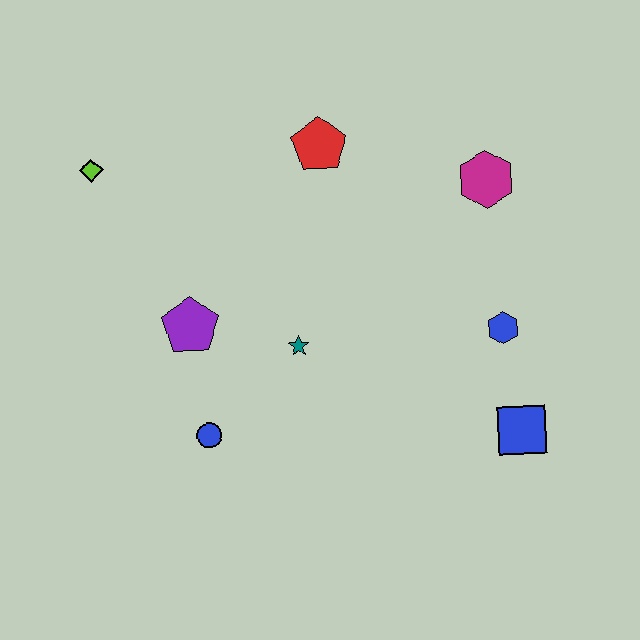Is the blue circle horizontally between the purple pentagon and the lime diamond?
No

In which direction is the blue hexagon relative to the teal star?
The blue hexagon is to the right of the teal star.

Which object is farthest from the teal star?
The lime diamond is farthest from the teal star.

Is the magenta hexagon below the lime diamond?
Yes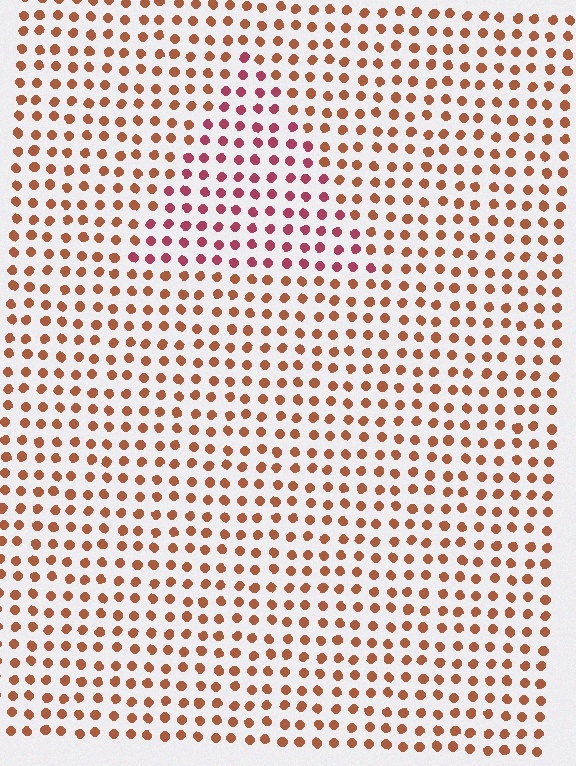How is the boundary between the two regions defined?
The boundary is defined purely by a slight shift in hue (about 36 degrees). Spacing, size, and orientation are identical on both sides.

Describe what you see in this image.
The image is filled with small brown elements in a uniform arrangement. A triangle-shaped region is visible where the elements are tinted to a slightly different hue, forming a subtle color boundary.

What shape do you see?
I see a triangle.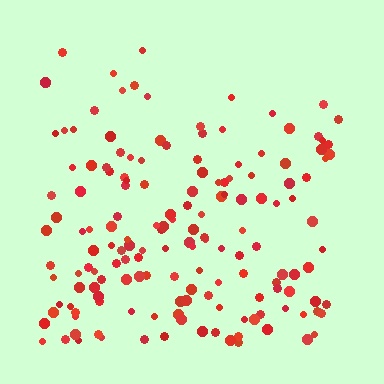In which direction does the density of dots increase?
From top to bottom, with the bottom side densest.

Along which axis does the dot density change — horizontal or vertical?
Vertical.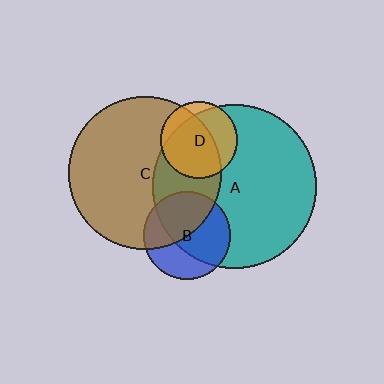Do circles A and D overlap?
Yes.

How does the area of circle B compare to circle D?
Approximately 1.3 times.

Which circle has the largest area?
Circle A (teal).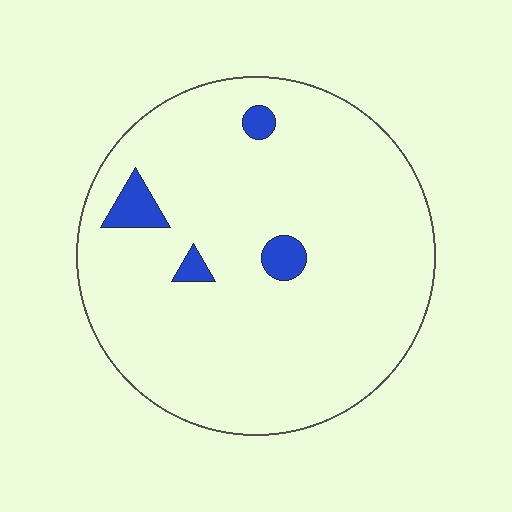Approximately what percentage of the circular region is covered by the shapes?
Approximately 5%.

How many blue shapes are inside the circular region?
4.